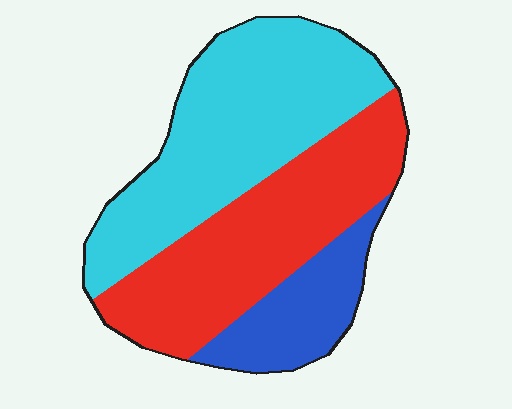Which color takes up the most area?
Cyan, at roughly 45%.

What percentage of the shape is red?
Red covers 39% of the shape.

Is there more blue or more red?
Red.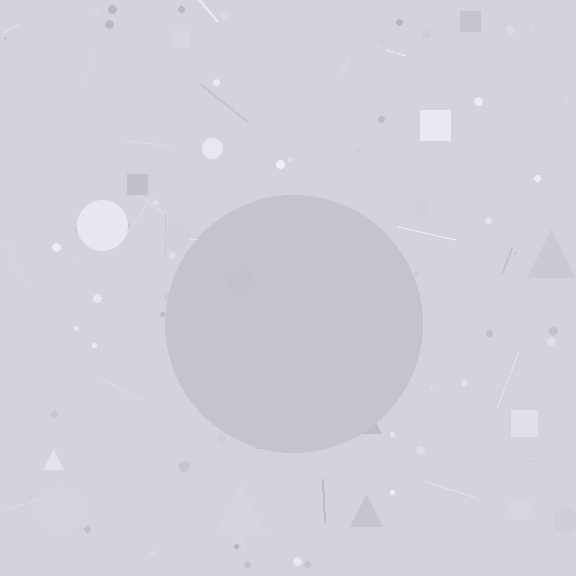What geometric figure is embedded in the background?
A circle is embedded in the background.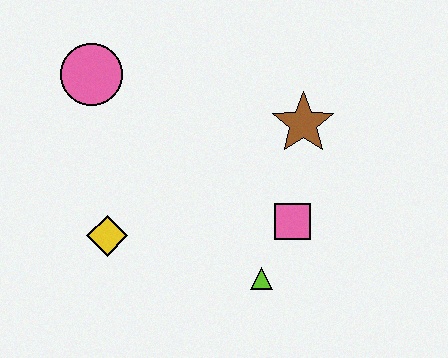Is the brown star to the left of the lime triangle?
No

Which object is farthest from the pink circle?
The lime triangle is farthest from the pink circle.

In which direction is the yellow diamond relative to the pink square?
The yellow diamond is to the left of the pink square.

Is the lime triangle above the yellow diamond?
No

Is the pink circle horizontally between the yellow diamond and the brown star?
No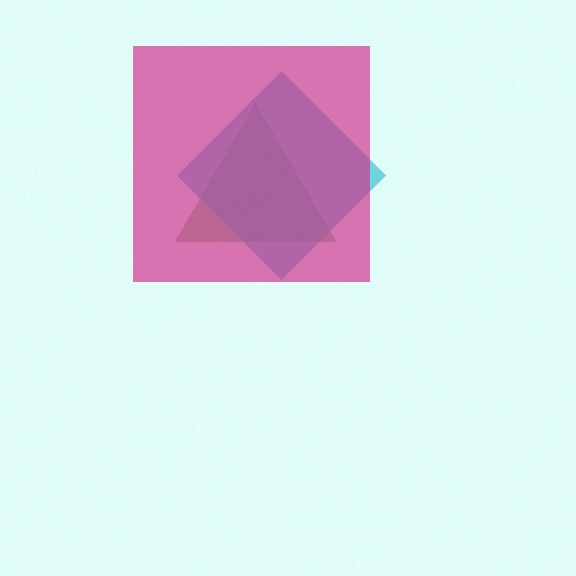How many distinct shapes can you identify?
There are 3 distinct shapes: a green triangle, a cyan diamond, a magenta square.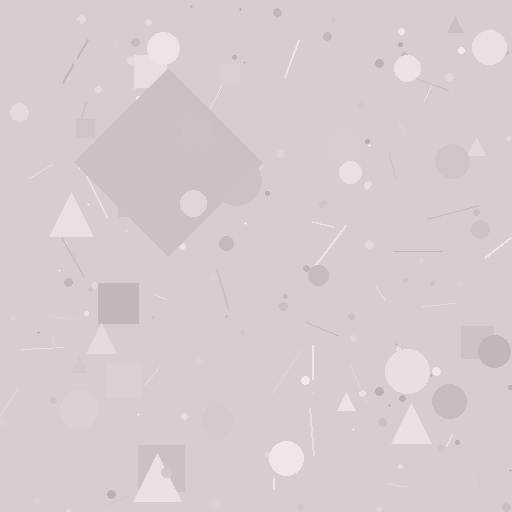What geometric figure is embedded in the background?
A diamond is embedded in the background.